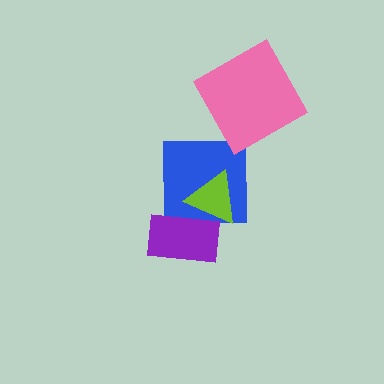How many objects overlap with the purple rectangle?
2 objects overlap with the purple rectangle.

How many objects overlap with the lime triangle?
2 objects overlap with the lime triangle.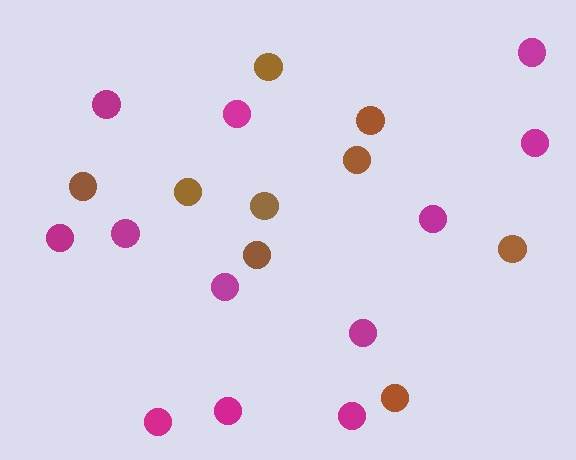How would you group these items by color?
There are 2 groups: one group of brown circles (9) and one group of magenta circles (12).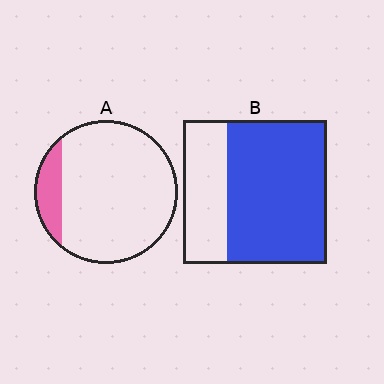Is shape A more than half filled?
No.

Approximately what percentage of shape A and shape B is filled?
A is approximately 15% and B is approximately 70%.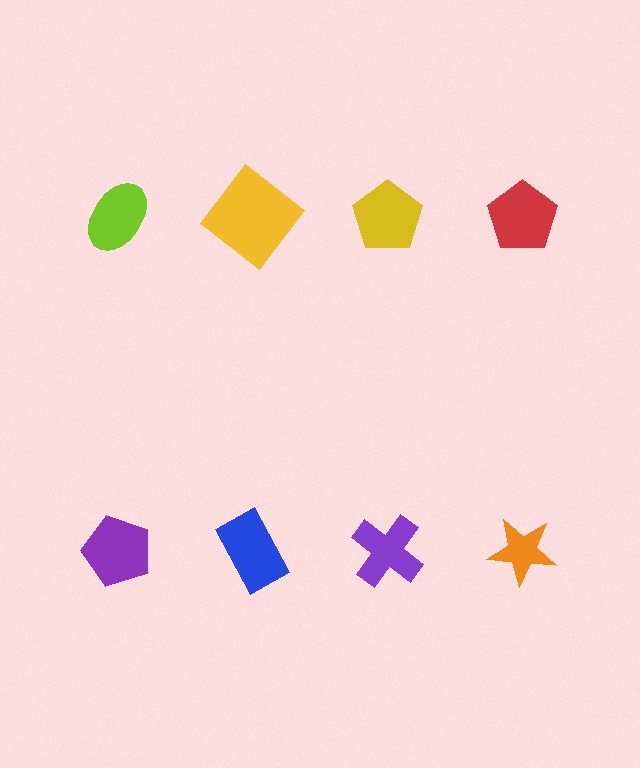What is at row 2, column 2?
A blue rectangle.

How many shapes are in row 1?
4 shapes.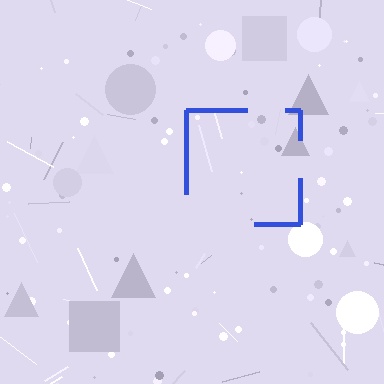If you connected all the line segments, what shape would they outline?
They would outline a square.